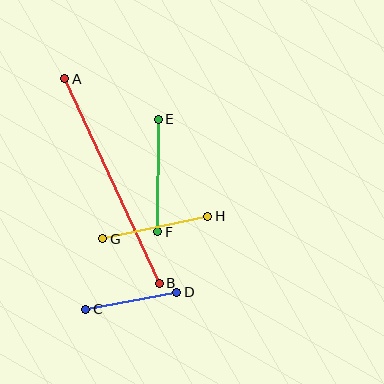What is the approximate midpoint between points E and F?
The midpoint is at approximately (158, 176) pixels.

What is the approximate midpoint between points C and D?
The midpoint is at approximately (131, 301) pixels.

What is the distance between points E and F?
The distance is approximately 112 pixels.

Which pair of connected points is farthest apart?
Points A and B are farthest apart.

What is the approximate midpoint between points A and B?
The midpoint is at approximately (112, 181) pixels.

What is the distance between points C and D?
The distance is approximately 92 pixels.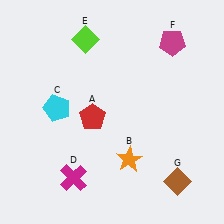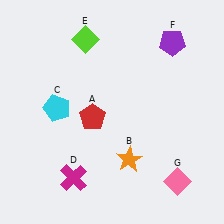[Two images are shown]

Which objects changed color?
F changed from magenta to purple. G changed from brown to pink.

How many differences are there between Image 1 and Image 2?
There are 2 differences between the two images.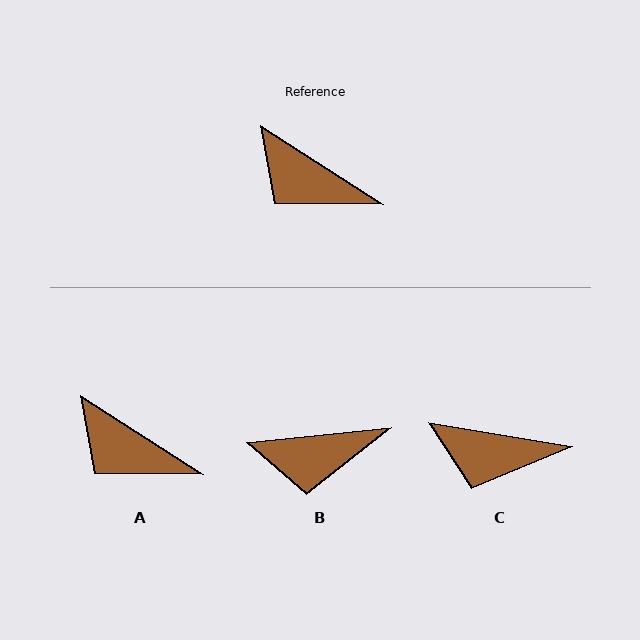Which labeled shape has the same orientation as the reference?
A.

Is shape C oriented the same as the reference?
No, it is off by about 23 degrees.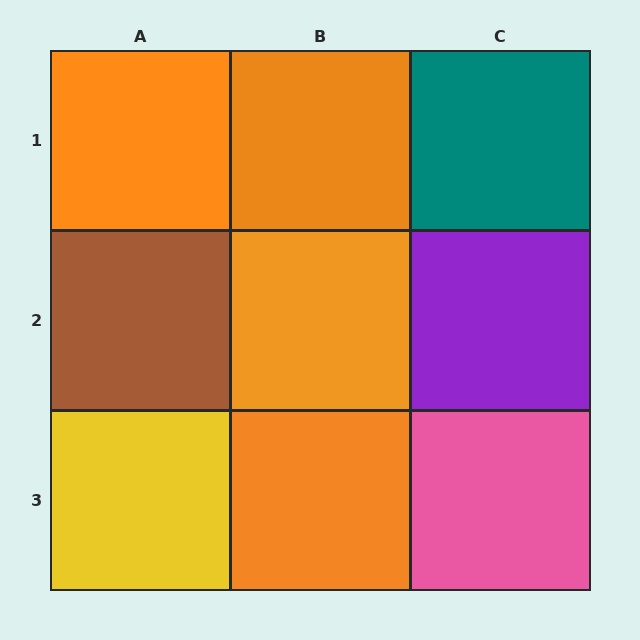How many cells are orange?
4 cells are orange.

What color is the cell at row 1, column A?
Orange.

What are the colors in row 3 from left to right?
Yellow, orange, pink.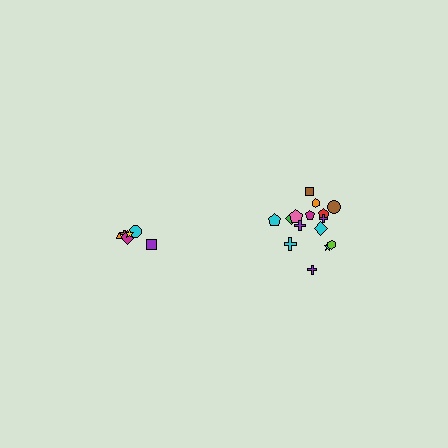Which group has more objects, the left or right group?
The right group.